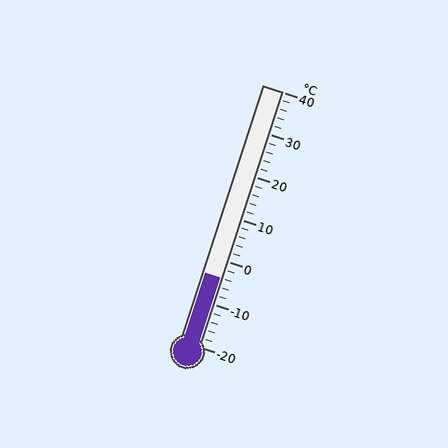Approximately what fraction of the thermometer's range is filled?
The thermometer is filled to approximately 25% of its range.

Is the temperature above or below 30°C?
The temperature is below 30°C.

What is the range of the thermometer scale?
The thermometer scale ranges from -20°C to 40°C.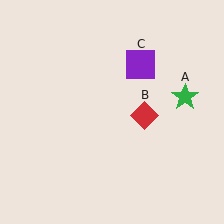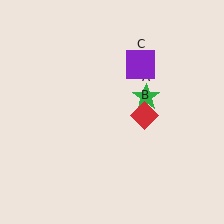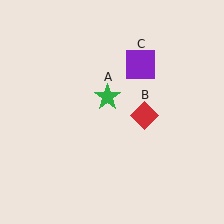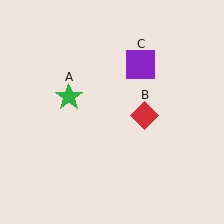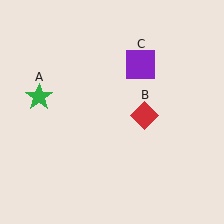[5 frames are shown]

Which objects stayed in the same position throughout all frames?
Red diamond (object B) and purple square (object C) remained stationary.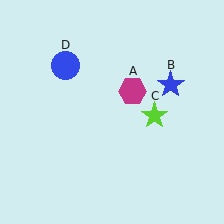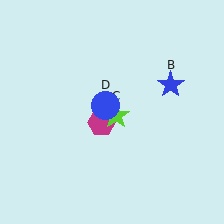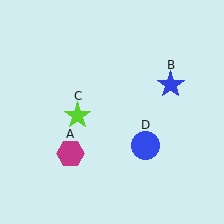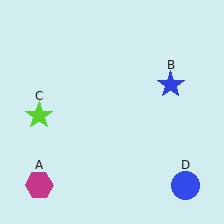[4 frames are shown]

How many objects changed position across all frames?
3 objects changed position: magenta hexagon (object A), lime star (object C), blue circle (object D).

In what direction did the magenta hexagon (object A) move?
The magenta hexagon (object A) moved down and to the left.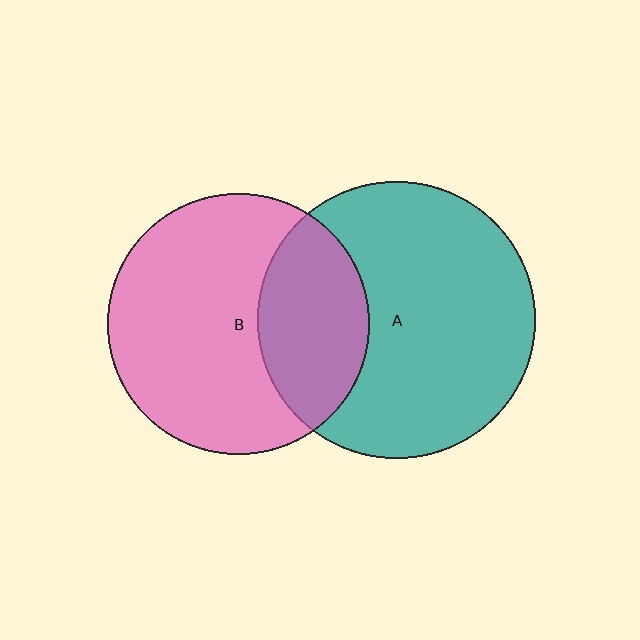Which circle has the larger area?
Circle A (teal).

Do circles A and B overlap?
Yes.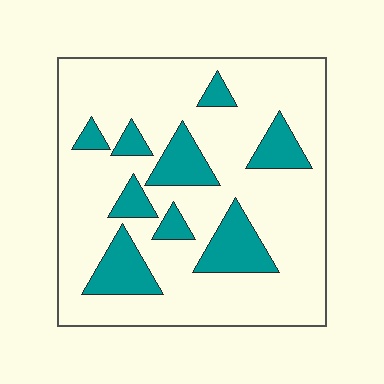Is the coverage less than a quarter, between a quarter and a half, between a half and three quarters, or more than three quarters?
Less than a quarter.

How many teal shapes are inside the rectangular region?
9.